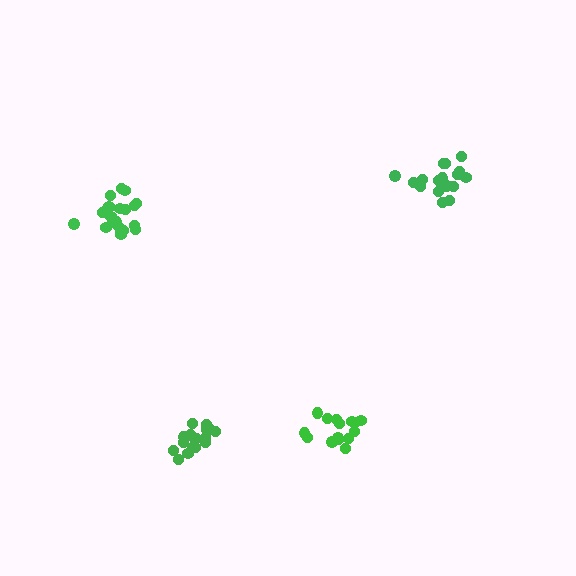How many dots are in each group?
Group 1: 21 dots, Group 2: 15 dots, Group 3: 18 dots, Group 4: 17 dots (71 total).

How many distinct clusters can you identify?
There are 4 distinct clusters.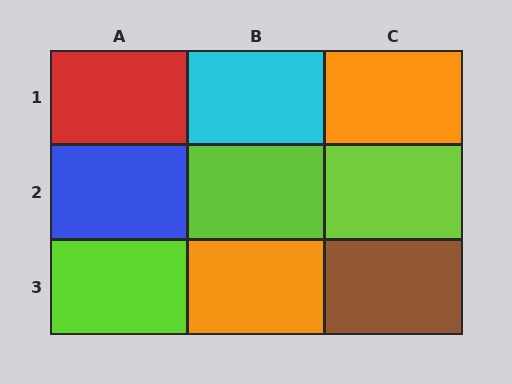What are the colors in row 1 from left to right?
Red, cyan, orange.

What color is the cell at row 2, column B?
Lime.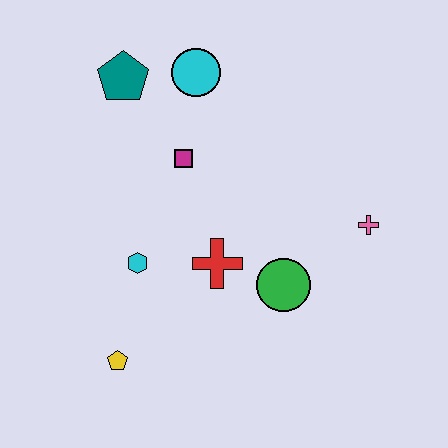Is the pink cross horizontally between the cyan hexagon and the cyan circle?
No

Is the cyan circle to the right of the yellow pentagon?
Yes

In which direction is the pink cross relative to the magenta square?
The pink cross is to the right of the magenta square.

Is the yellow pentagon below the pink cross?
Yes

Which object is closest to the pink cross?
The green circle is closest to the pink cross.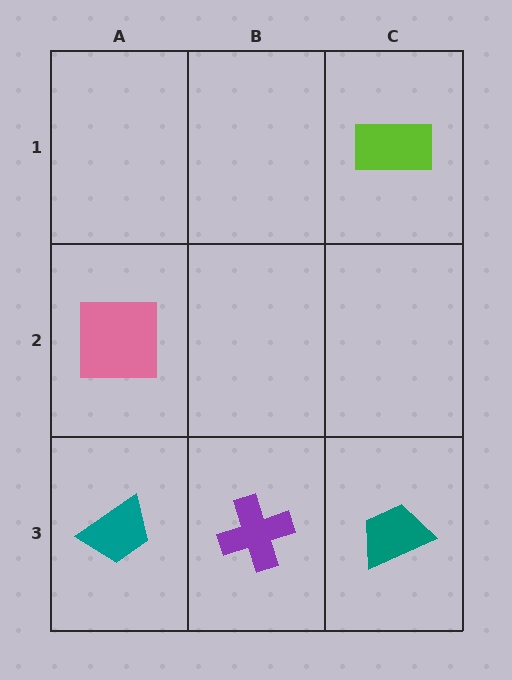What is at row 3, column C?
A teal trapezoid.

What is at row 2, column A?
A pink square.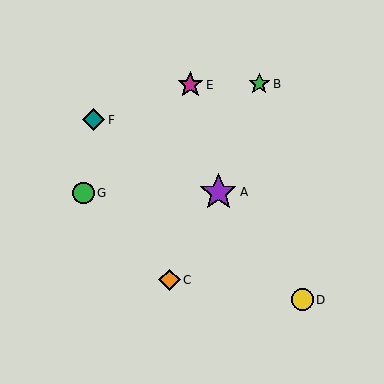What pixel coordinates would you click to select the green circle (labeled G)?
Click at (83, 193) to select the green circle G.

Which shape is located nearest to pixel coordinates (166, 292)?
The orange diamond (labeled C) at (169, 280) is nearest to that location.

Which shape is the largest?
The purple star (labeled A) is the largest.